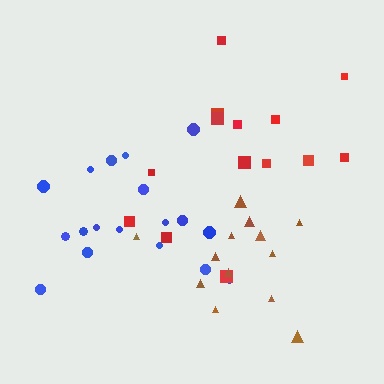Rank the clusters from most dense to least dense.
blue, brown, red.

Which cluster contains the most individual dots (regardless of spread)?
Blue (18).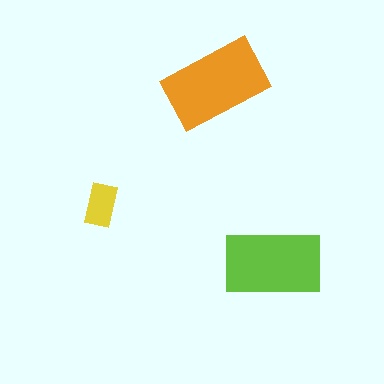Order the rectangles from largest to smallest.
the orange one, the lime one, the yellow one.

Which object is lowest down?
The lime rectangle is bottommost.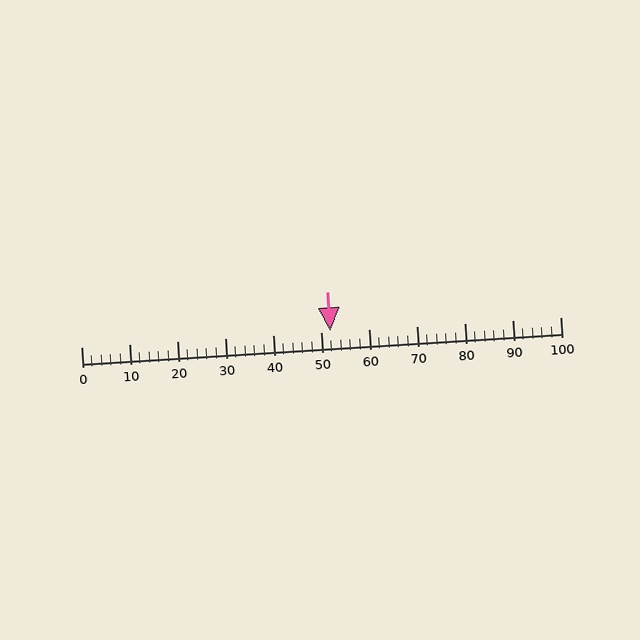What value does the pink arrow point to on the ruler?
The pink arrow points to approximately 52.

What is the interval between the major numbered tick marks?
The major tick marks are spaced 10 units apart.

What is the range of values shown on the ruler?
The ruler shows values from 0 to 100.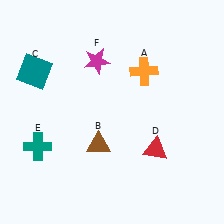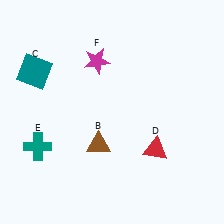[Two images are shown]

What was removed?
The orange cross (A) was removed in Image 2.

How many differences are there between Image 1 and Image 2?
There is 1 difference between the two images.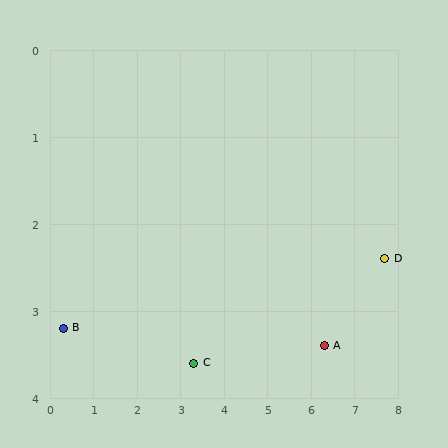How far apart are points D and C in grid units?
Points D and C are about 4.6 grid units apart.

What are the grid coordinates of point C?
Point C is at approximately (3.3, 3.6).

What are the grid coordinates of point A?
Point A is at approximately (6.3, 3.4).